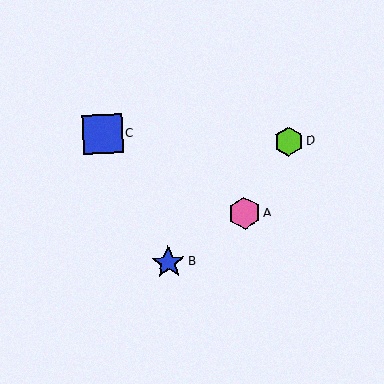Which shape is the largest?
The blue square (labeled C) is the largest.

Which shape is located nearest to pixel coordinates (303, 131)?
The lime hexagon (labeled D) at (289, 142) is nearest to that location.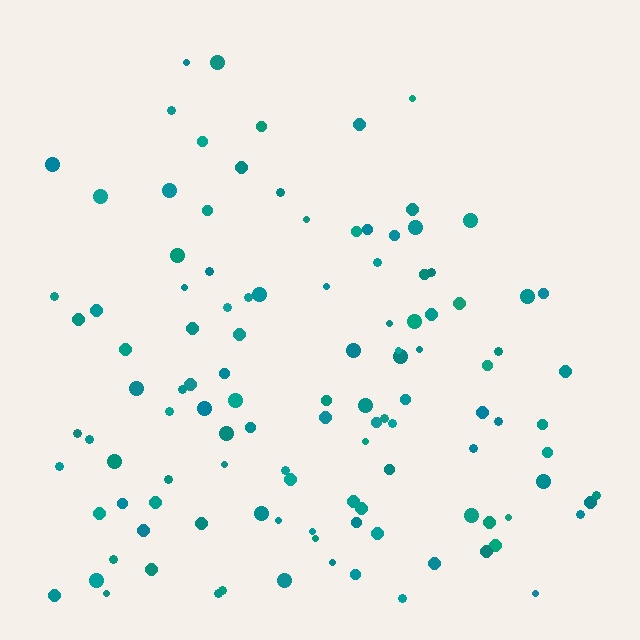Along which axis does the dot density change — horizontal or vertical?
Vertical.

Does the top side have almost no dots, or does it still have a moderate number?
Still a moderate number, just noticeably fewer than the bottom.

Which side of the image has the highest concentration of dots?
The bottom.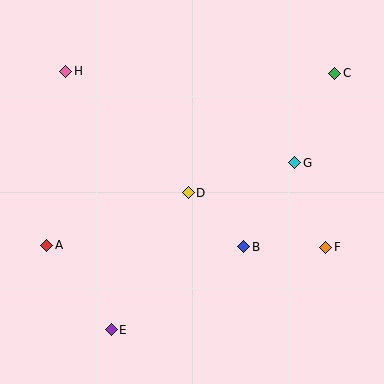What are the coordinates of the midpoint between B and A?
The midpoint between B and A is at (145, 246).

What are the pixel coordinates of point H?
Point H is at (66, 71).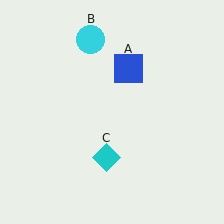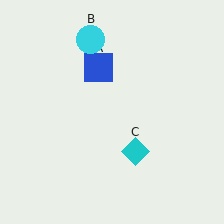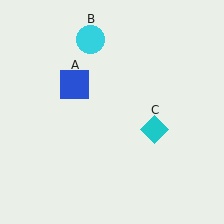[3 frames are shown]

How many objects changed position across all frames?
2 objects changed position: blue square (object A), cyan diamond (object C).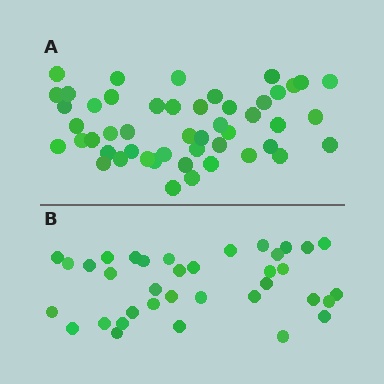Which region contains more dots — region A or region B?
Region A (the top region) has more dots.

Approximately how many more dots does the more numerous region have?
Region A has approximately 15 more dots than region B.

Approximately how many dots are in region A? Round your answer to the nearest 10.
About 50 dots. (The exact count is 49, which rounds to 50.)